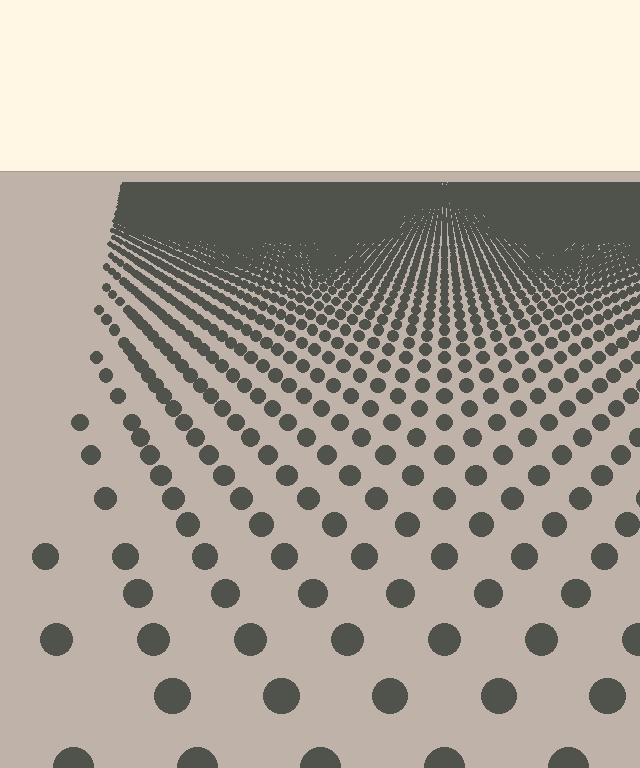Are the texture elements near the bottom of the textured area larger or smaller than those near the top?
Larger. Near the bottom, elements are closer to the viewer and appear at a bigger on-screen size.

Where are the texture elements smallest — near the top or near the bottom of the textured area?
Near the top.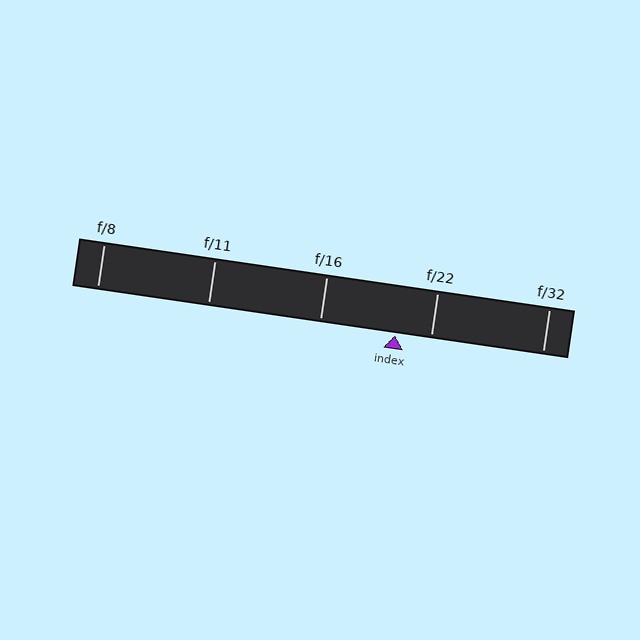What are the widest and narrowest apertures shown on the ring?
The widest aperture shown is f/8 and the narrowest is f/32.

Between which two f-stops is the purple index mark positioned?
The index mark is between f/16 and f/22.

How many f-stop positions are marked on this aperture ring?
There are 5 f-stop positions marked.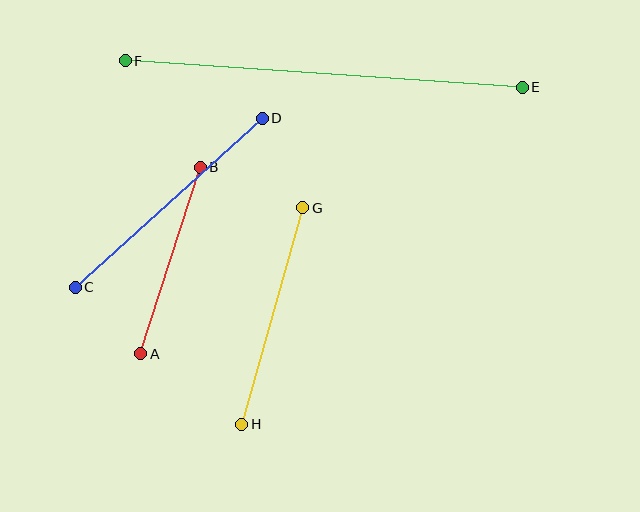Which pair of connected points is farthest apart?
Points E and F are farthest apart.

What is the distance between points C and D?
The distance is approximately 252 pixels.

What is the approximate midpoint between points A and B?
The midpoint is at approximately (171, 261) pixels.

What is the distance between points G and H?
The distance is approximately 225 pixels.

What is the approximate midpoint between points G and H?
The midpoint is at approximately (272, 316) pixels.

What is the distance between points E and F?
The distance is approximately 397 pixels.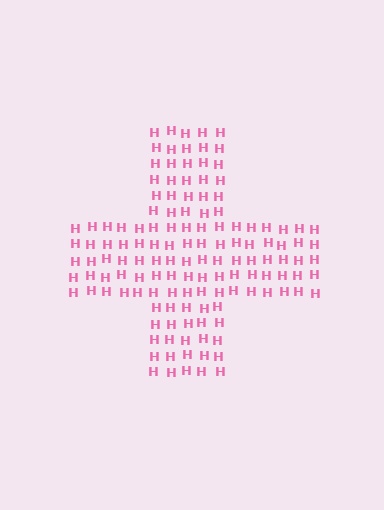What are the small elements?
The small elements are letter H's.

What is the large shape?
The large shape is a cross.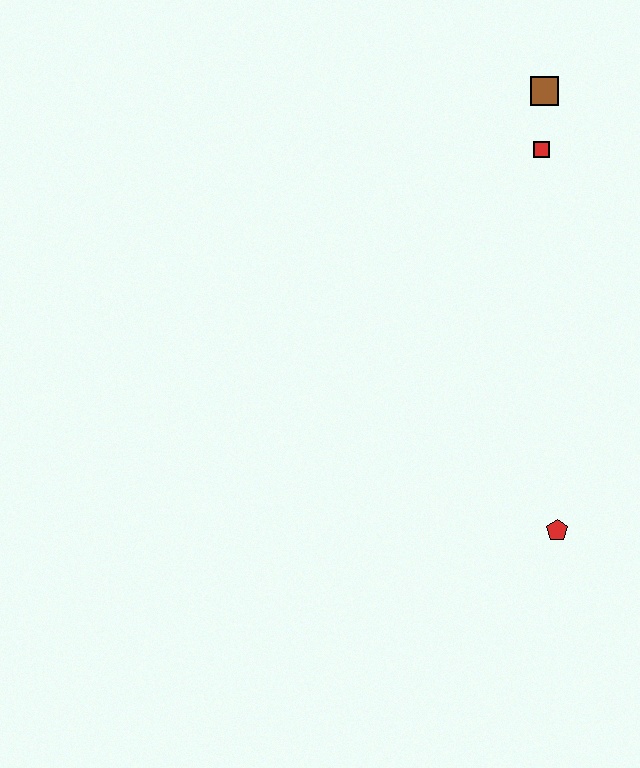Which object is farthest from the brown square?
The red pentagon is farthest from the brown square.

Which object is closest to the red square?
The brown square is closest to the red square.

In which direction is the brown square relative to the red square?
The brown square is above the red square.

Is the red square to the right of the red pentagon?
No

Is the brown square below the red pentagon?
No